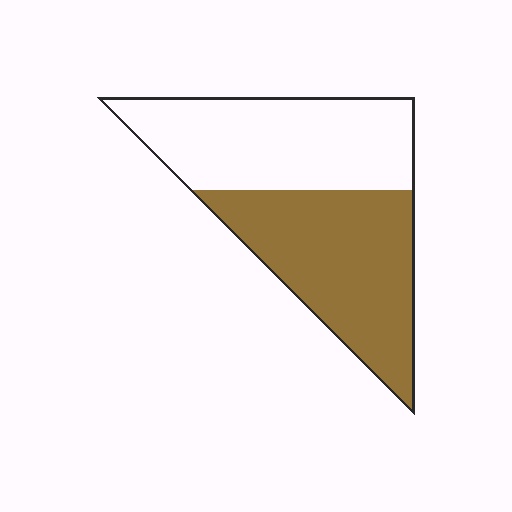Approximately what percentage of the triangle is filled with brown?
Approximately 50%.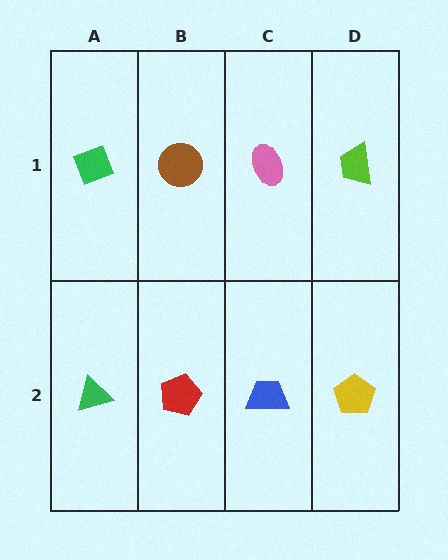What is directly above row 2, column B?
A brown circle.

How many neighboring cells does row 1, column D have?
2.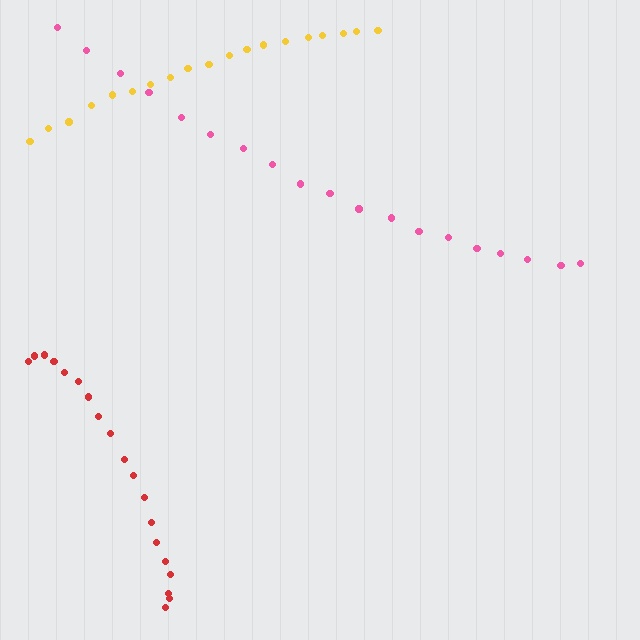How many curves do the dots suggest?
There are 3 distinct paths.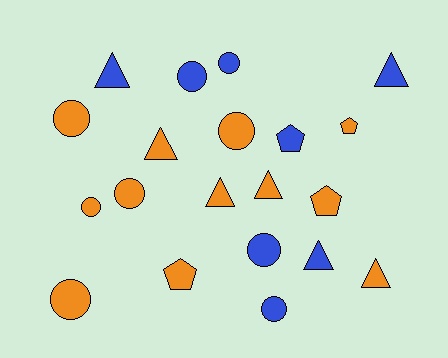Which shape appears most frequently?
Circle, with 9 objects.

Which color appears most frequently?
Orange, with 12 objects.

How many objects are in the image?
There are 20 objects.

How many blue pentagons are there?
There is 1 blue pentagon.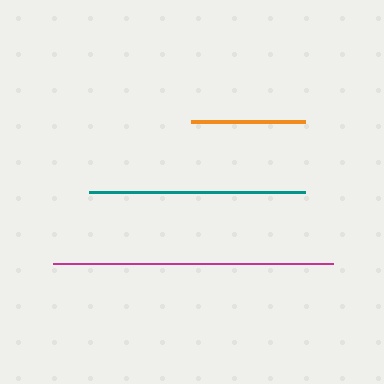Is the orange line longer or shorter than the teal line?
The teal line is longer than the orange line.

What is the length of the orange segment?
The orange segment is approximately 113 pixels long.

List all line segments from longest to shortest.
From longest to shortest: magenta, teal, orange.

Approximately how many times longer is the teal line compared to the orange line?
The teal line is approximately 1.9 times the length of the orange line.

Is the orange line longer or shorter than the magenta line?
The magenta line is longer than the orange line.